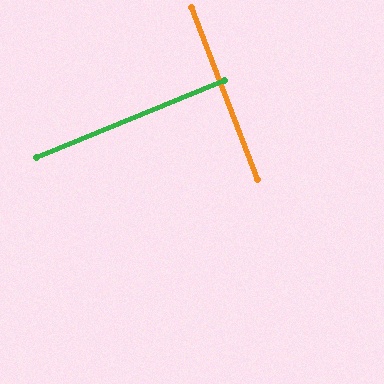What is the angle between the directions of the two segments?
Approximately 89 degrees.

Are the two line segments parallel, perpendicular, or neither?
Perpendicular — they meet at approximately 89°.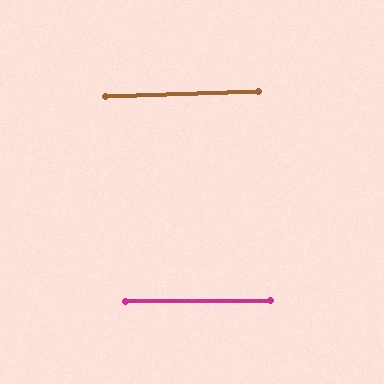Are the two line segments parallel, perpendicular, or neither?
Parallel — their directions differ by only 1.7°.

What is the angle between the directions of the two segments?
Approximately 2 degrees.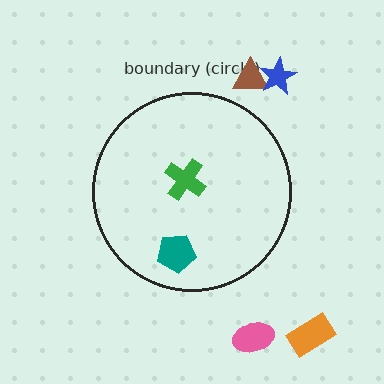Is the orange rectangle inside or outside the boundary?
Outside.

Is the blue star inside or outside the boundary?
Outside.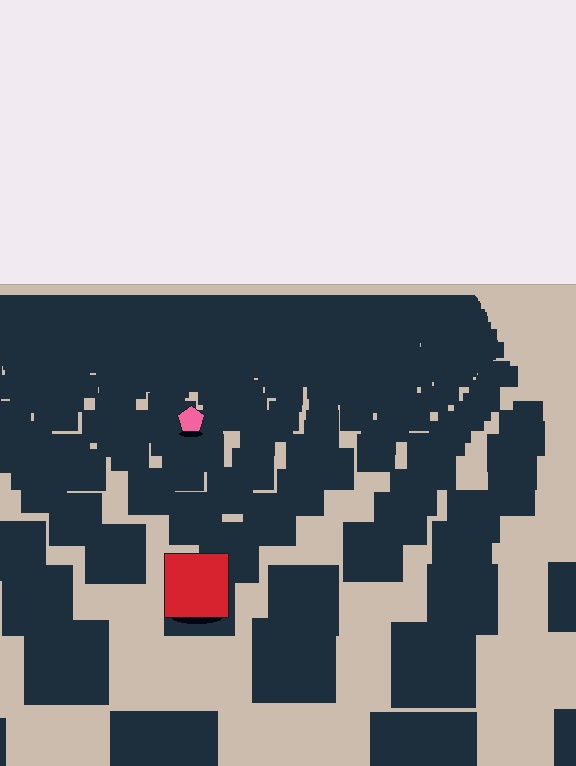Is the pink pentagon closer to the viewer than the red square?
No. The red square is closer — you can tell from the texture gradient: the ground texture is coarser near it.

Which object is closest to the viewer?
The red square is closest. The texture marks near it are larger and more spread out.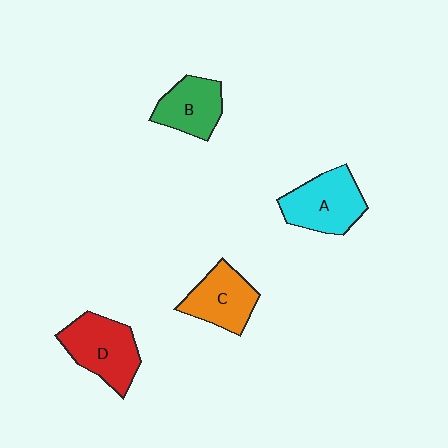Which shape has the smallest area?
Shape B (green).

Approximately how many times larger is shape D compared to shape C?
Approximately 1.2 times.